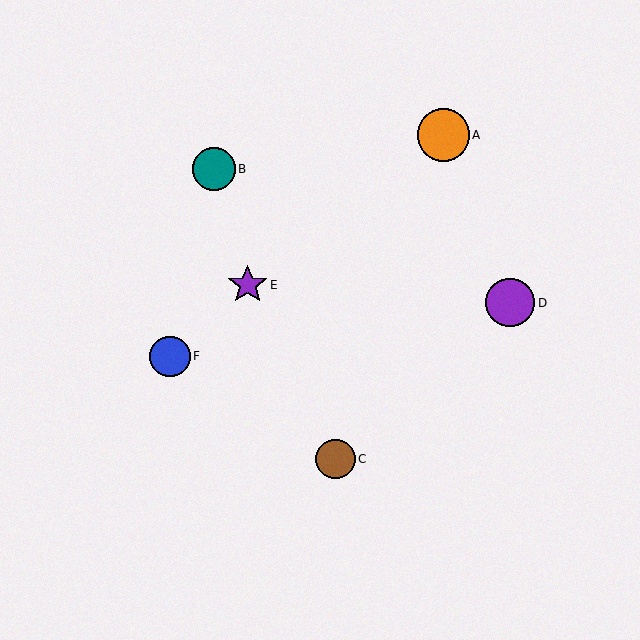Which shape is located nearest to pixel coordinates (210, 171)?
The teal circle (labeled B) at (214, 169) is nearest to that location.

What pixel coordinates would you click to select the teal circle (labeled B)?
Click at (214, 169) to select the teal circle B.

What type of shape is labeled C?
Shape C is a brown circle.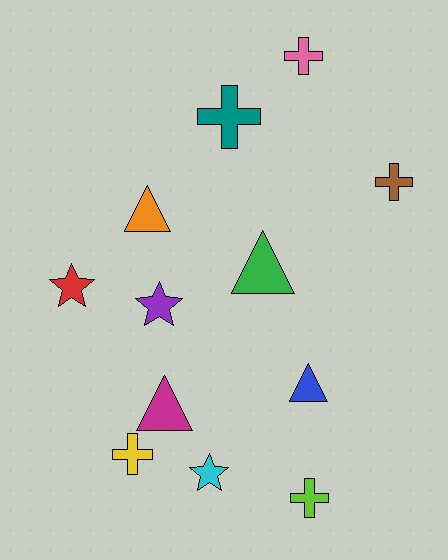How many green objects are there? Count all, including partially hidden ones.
There is 1 green object.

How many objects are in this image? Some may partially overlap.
There are 12 objects.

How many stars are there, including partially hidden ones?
There are 3 stars.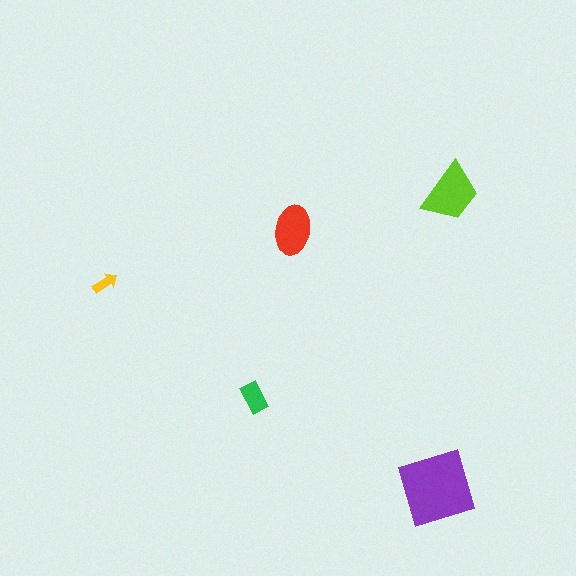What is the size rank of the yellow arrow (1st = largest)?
5th.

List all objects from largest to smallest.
The purple diamond, the lime trapezoid, the red ellipse, the green rectangle, the yellow arrow.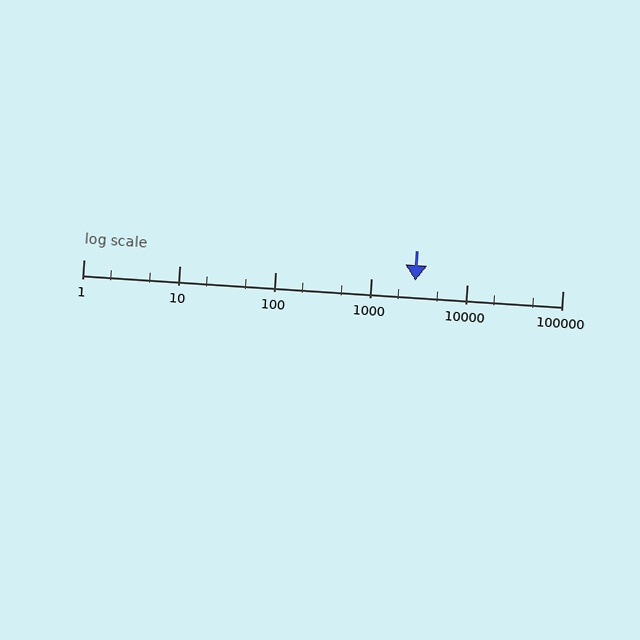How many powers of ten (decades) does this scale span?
The scale spans 5 decades, from 1 to 100000.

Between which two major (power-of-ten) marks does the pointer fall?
The pointer is between 1000 and 10000.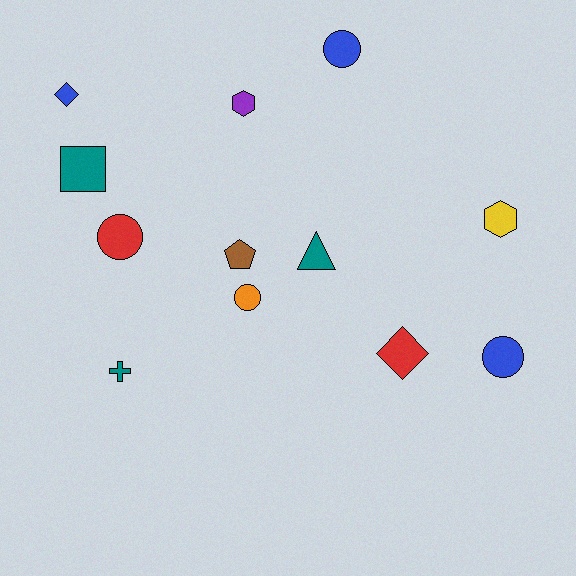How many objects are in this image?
There are 12 objects.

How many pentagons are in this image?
There is 1 pentagon.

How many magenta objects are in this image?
There are no magenta objects.